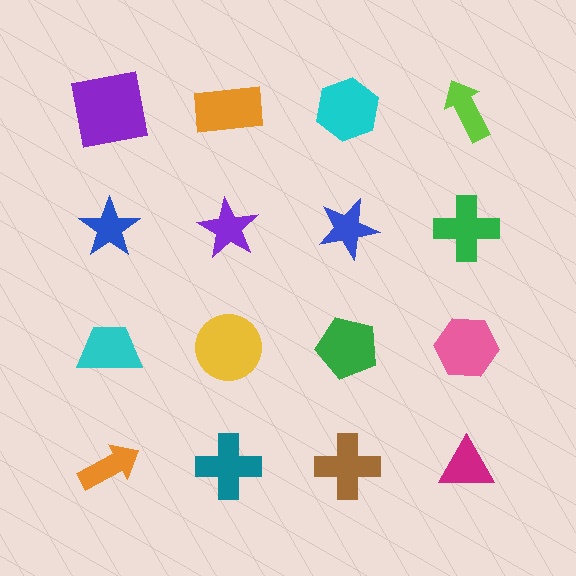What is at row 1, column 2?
An orange rectangle.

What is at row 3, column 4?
A pink hexagon.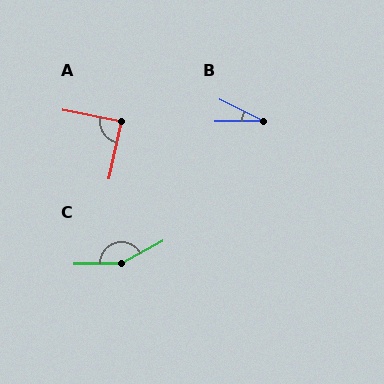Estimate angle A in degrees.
Approximately 89 degrees.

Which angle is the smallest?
B, at approximately 27 degrees.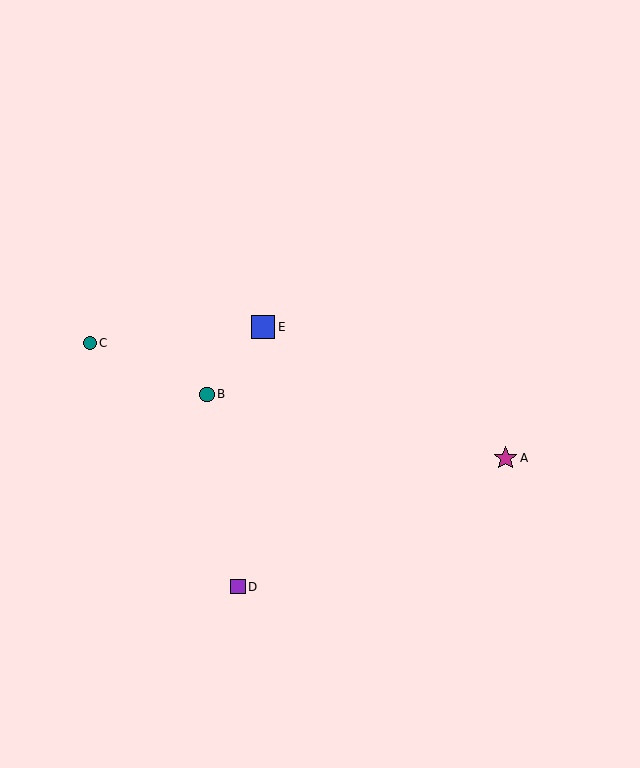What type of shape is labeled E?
Shape E is a blue square.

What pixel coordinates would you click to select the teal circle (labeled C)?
Click at (90, 343) to select the teal circle C.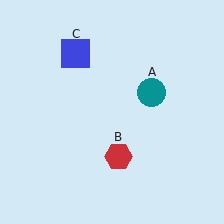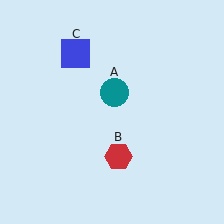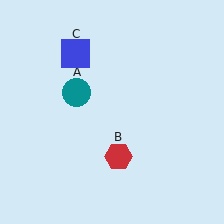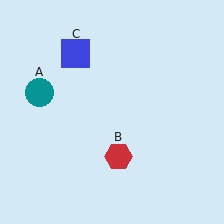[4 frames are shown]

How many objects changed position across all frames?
1 object changed position: teal circle (object A).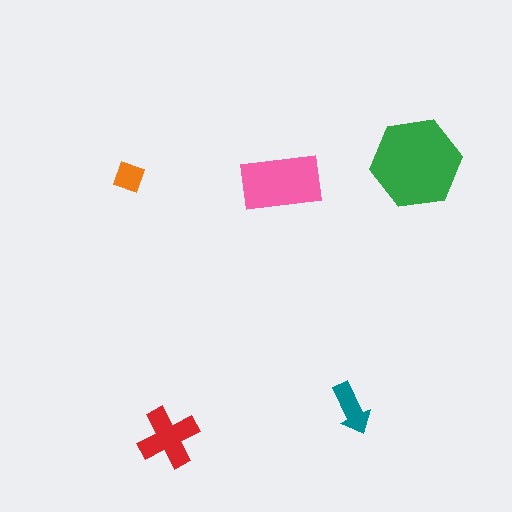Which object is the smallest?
The orange diamond.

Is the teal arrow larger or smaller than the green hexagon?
Smaller.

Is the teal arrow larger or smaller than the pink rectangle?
Smaller.